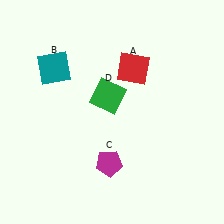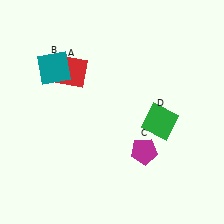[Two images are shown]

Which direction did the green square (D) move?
The green square (D) moved right.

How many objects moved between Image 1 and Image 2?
3 objects moved between the two images.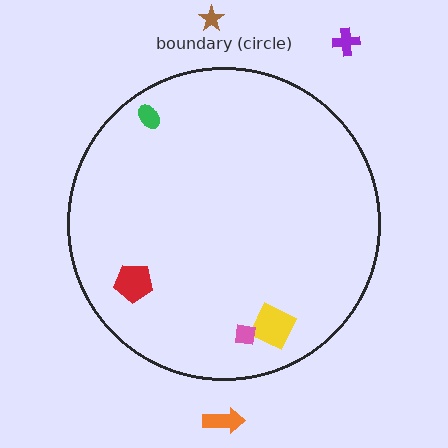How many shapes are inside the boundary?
4 inside, 3 outside.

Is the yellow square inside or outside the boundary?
Inside.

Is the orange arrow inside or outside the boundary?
Outside.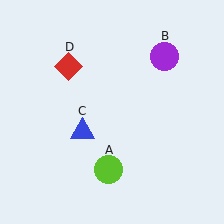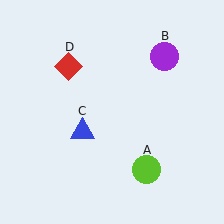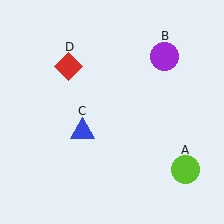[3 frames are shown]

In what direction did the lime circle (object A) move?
The lime circle (object A) moved right.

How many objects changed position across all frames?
1 object changed position: lime circle (object A).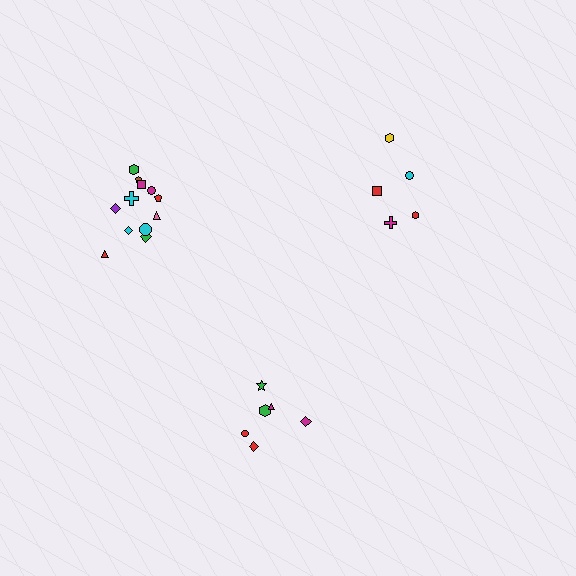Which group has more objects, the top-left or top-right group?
The top-left group.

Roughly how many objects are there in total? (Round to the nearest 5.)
Roughly 25 objects in total.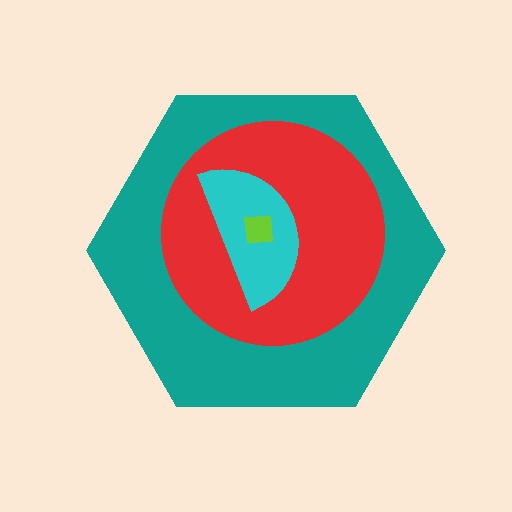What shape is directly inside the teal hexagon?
The red circle.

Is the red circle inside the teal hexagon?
Yes.